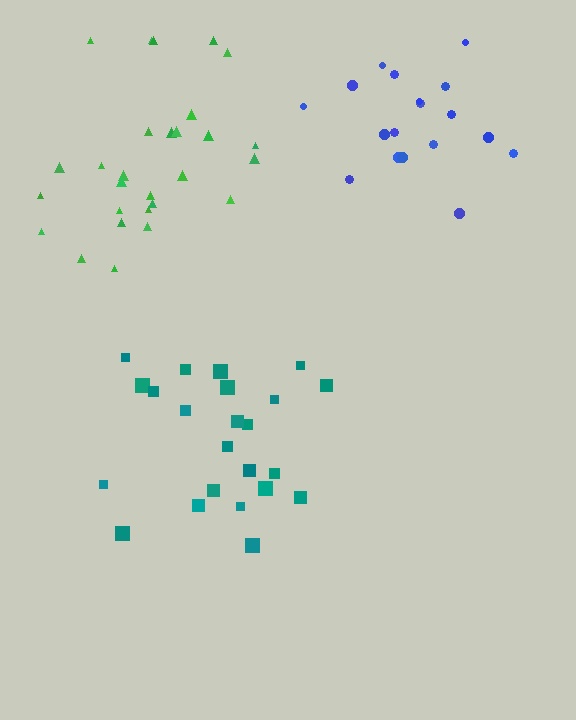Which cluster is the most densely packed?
Blue.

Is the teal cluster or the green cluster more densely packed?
Teal.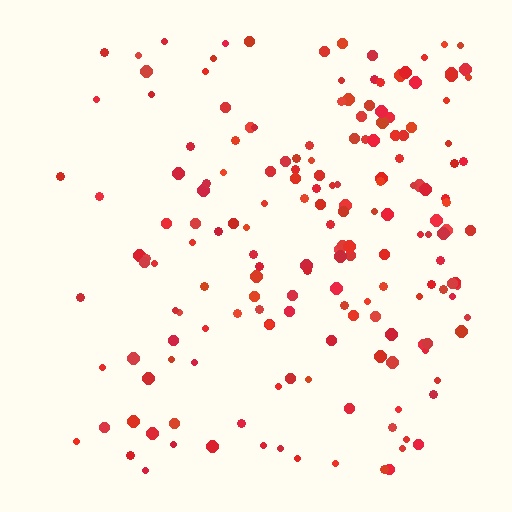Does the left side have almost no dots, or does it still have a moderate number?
Still a moderate number, just noticeably fewer than the right.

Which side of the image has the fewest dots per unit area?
The left.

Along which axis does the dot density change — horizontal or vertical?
Horizontal.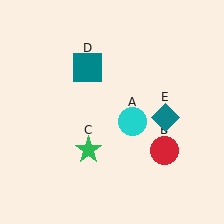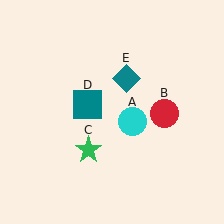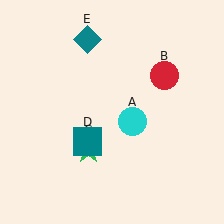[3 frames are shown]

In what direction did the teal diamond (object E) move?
The teal diamond (object E) moved up and to the left.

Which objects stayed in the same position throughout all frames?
Cyan circle (object A) and green star (object C) remained stationary.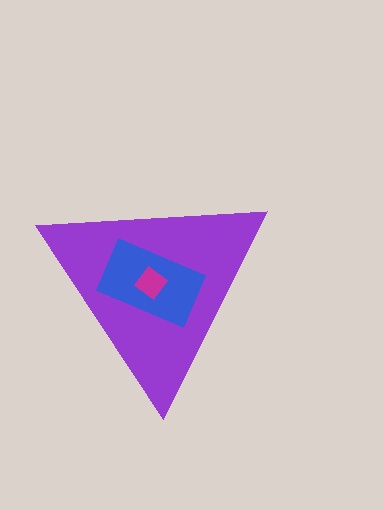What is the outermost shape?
The purple triangle.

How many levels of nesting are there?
3.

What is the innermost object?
The magenta diamond.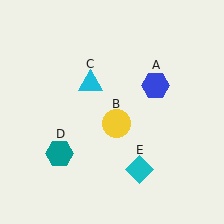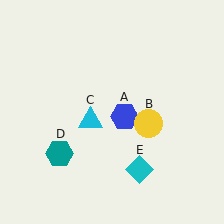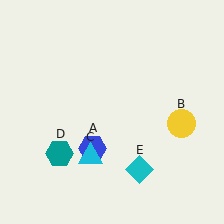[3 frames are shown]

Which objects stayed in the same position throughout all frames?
Teal hexagon (object D) and cyan diamond (object E) remained stationary.